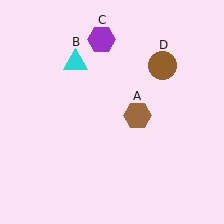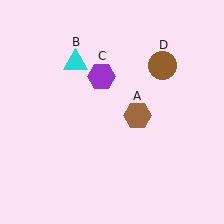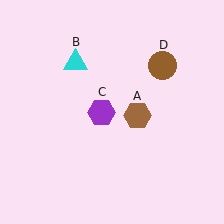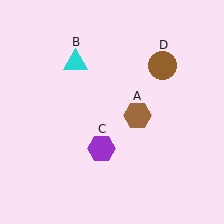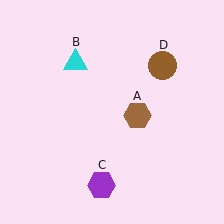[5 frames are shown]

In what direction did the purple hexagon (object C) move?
The purple hexagon (object C) moved down.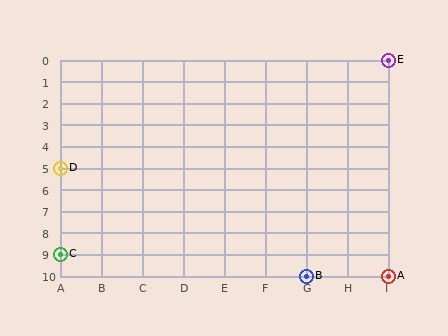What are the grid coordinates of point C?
Point C is at grid coordinates (A, 9).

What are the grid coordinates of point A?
Point A is at grid coordinates (I, 10).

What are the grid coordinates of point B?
Point B is at grid coordinates (G, 10).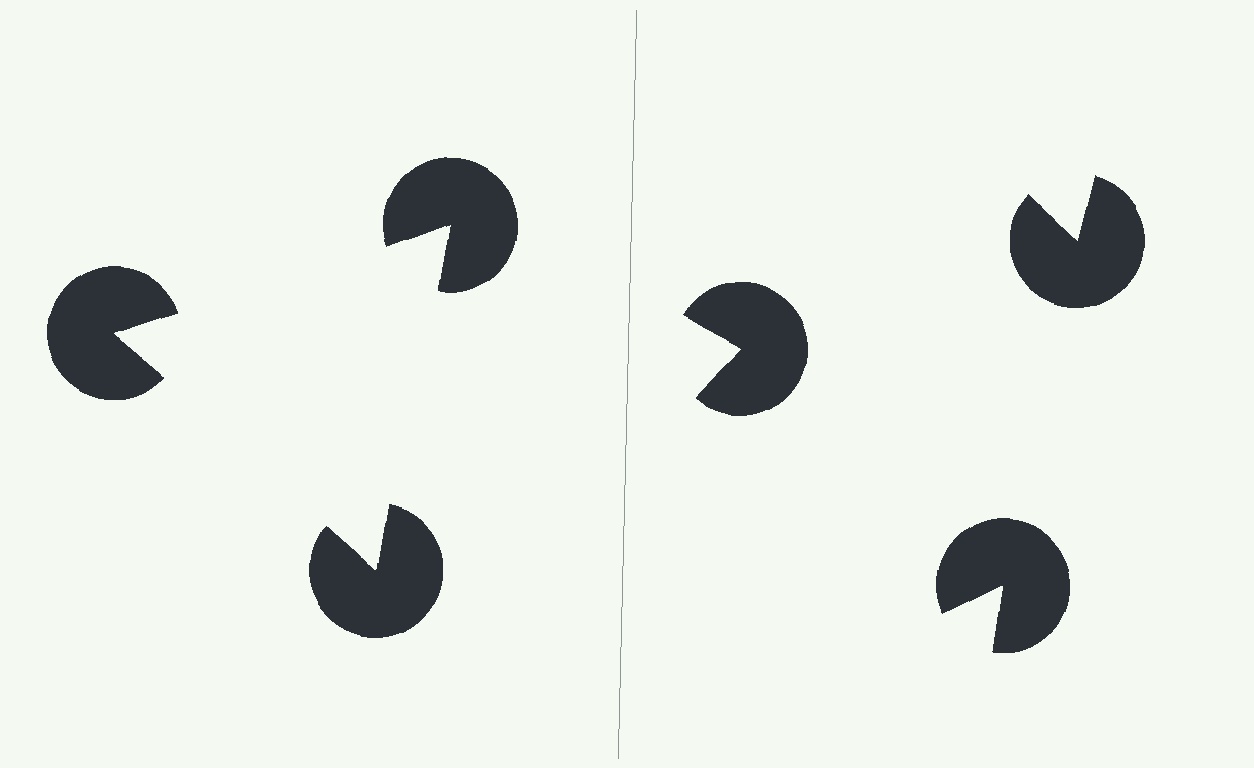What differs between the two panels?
The pac-man discs are positioned identically on both sides; only the wedge orientations differ. On the left they align to a triangle; on the right they are misaligned.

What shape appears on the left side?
An illusory triangle.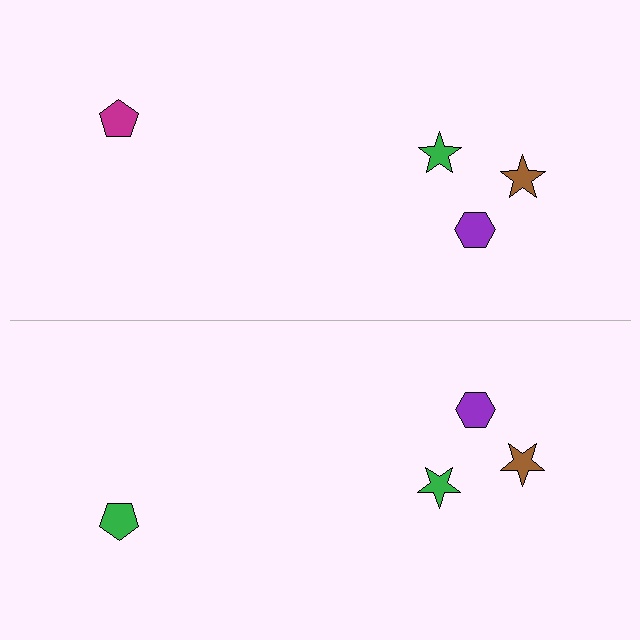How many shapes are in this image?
There are 8 shapes in this image.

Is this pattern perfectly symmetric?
No, the pattern is not perfectly symmetric. The green pentagon on the bottom side breaks the symmetry — its mirror counterpart is magenta.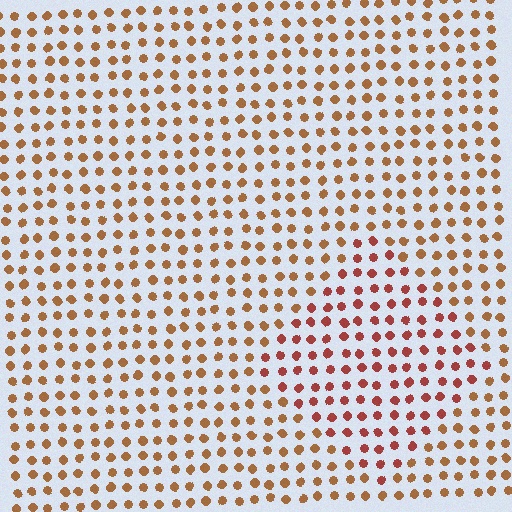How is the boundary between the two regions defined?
The boundary is defined purely by a slight shift in hue (about 27 degrees). Spacing, size, and orientation are identical on both sides.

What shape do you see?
I see a diamond.